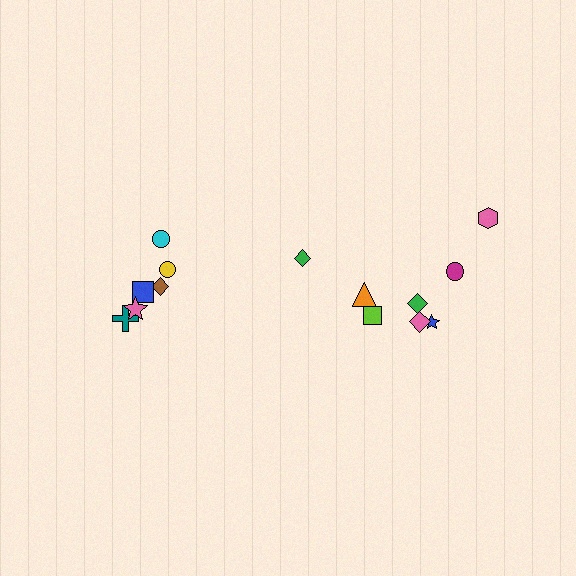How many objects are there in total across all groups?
There are 14 objects.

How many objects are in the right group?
There are 8 objects.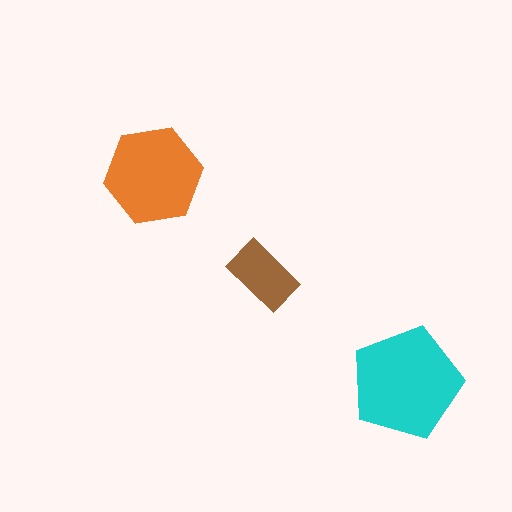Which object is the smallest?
The brown rectangle.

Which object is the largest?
The cyan pentagon.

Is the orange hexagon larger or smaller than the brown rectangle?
Larger.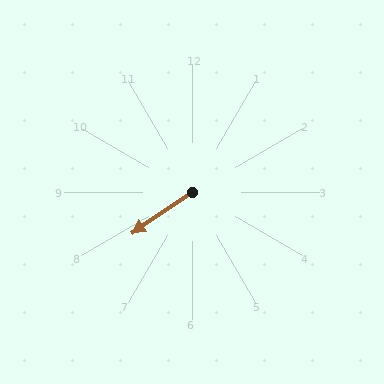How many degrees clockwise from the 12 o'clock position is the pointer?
Approximately 236 degrees.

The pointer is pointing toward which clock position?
Roughly 8 o'clock.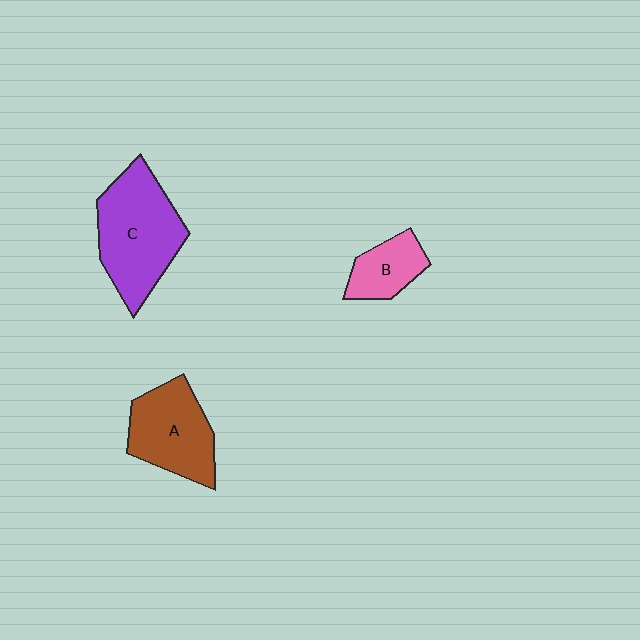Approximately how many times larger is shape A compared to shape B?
Approximately 1.8 times.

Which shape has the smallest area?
Shape B (pink).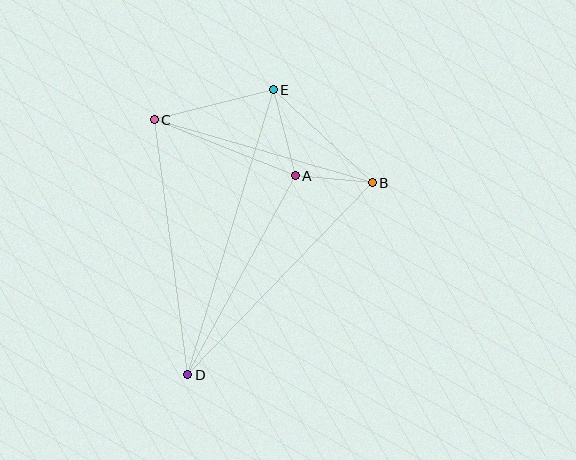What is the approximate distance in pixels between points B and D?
The distance between B and D is approximately 266 pixels.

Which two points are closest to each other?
Points A and B are closest to each other.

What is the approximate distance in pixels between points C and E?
The distance between C and E is approximately 123 pixels.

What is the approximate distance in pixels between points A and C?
The distance between A and C is approximately 152 pixels.